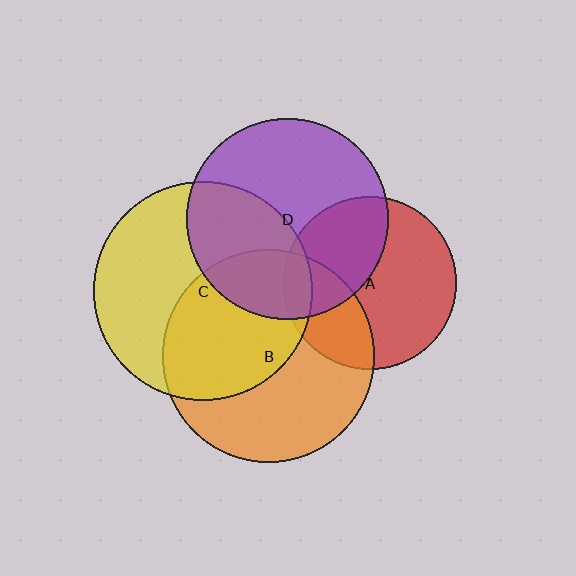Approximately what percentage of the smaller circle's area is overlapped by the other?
Approximately 50%.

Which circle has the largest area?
Circle C (yellow).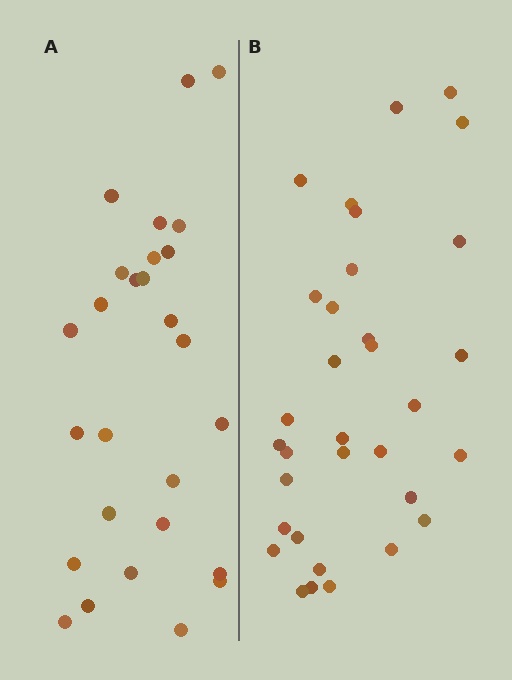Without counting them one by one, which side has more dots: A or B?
Region B (the right region) has more dots.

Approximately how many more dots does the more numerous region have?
Region B has about 6 more dots than region A.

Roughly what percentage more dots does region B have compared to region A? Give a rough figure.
About 20% more.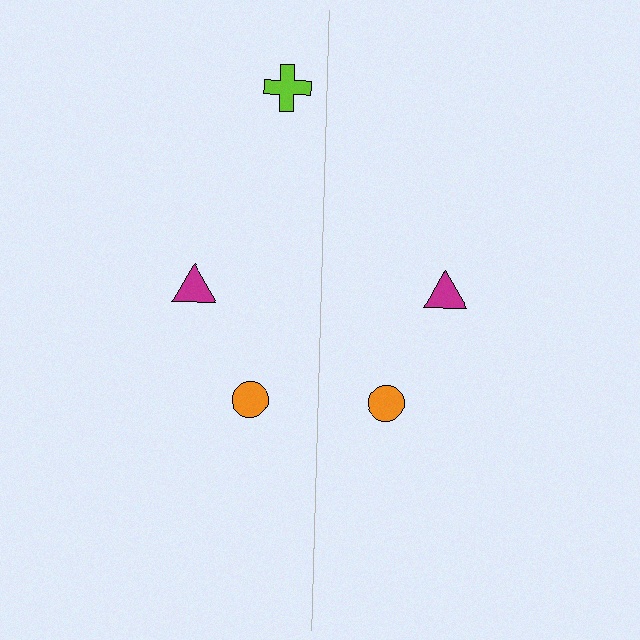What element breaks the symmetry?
A lime cross is missing from the right side.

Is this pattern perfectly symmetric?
No, the pattern is not perfectly symmetric. A lime cross is missing from the right side.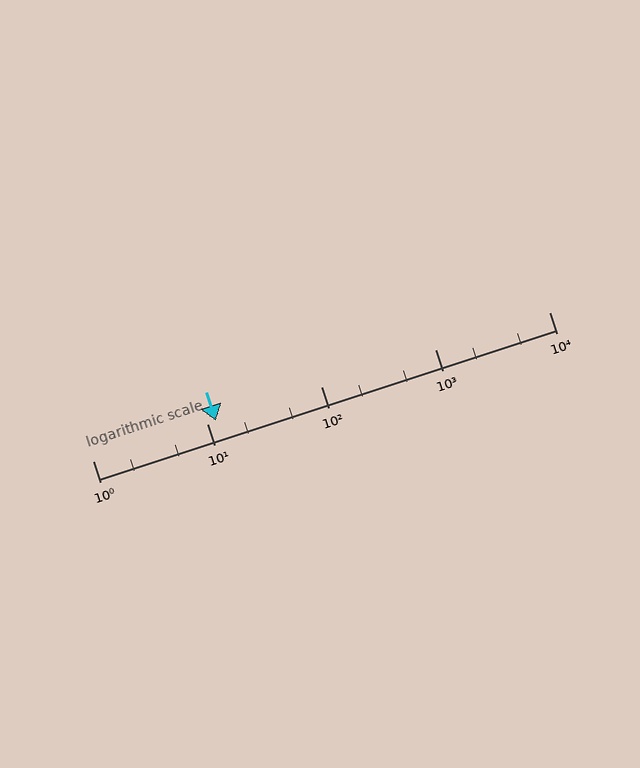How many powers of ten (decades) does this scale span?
The scale spans 4 decades, from 1 to 10000.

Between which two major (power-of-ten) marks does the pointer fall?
The pointer is between 10 and 100.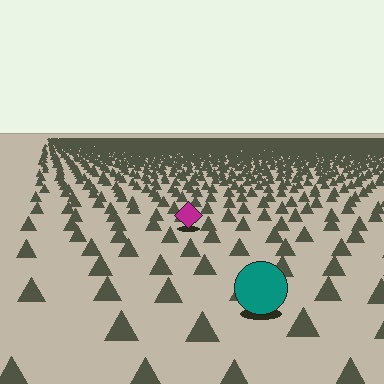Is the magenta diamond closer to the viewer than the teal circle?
No. The teal circle is closer — you can tell from the texture gradient: the ground texture is coarser near it.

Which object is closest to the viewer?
The teal circle is closest. The texture marks near it are larger and more spread out.